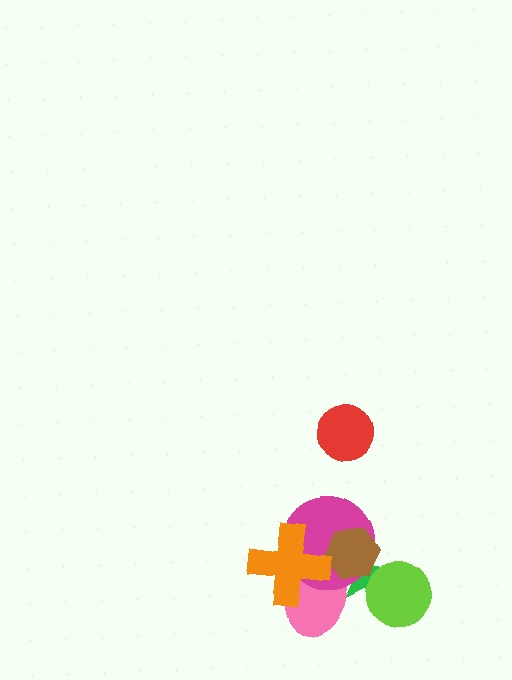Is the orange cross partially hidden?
No, no other shape covers it.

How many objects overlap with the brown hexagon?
3 objects overlap with the brown hexagon.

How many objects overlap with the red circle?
0 objects overlap with the red circle.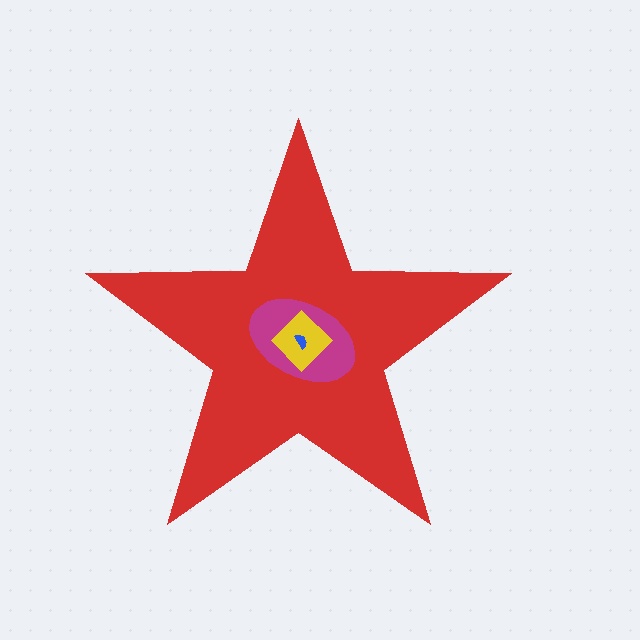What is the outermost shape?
The red star.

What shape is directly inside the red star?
The magenta ellipse.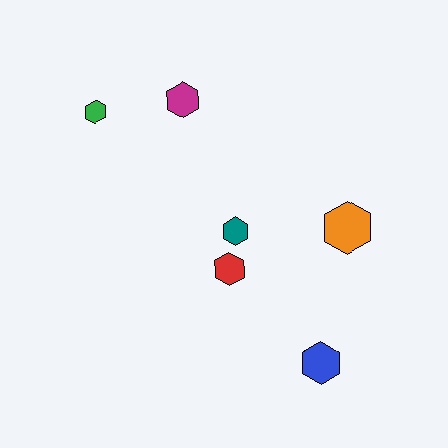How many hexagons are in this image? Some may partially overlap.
There are 6 hexagons.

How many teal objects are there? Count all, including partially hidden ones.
There is 1 teal object.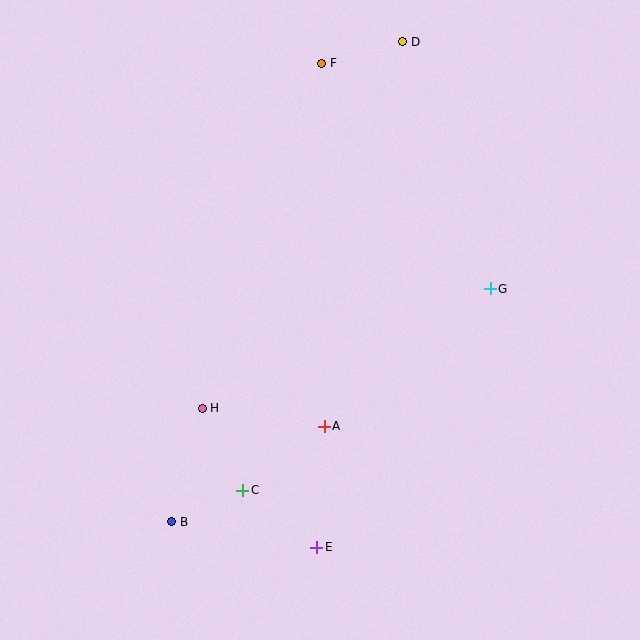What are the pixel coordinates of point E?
Point E is at (317, 547).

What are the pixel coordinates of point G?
Point G is at (490, 289).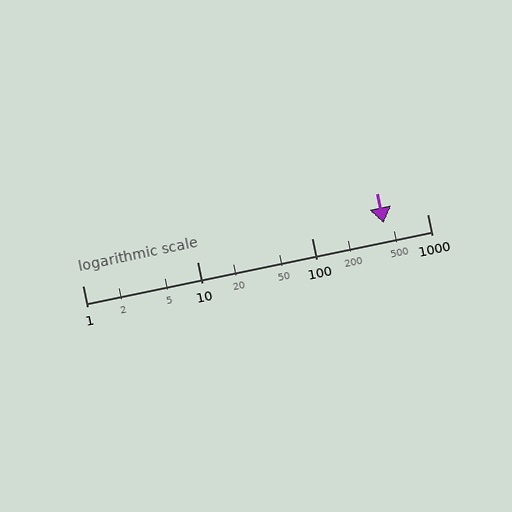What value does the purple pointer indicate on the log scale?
The pointer indicates approximately 420.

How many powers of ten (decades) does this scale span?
The scale spans 3 decades, from 1 to 1000.